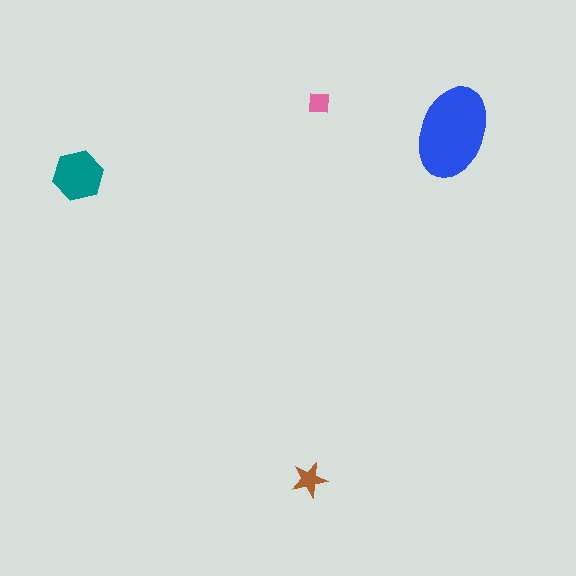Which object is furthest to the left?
The teal hexagon is leftmost.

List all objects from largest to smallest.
The blue ellipse, the teal hexagon, the brown star, the pink square.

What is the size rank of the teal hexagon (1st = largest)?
2nd.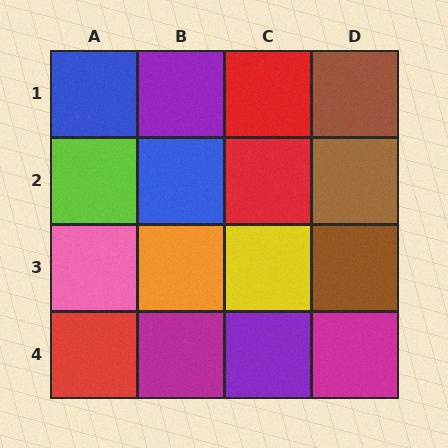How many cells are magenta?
2 cells are magenta.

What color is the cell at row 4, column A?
Red.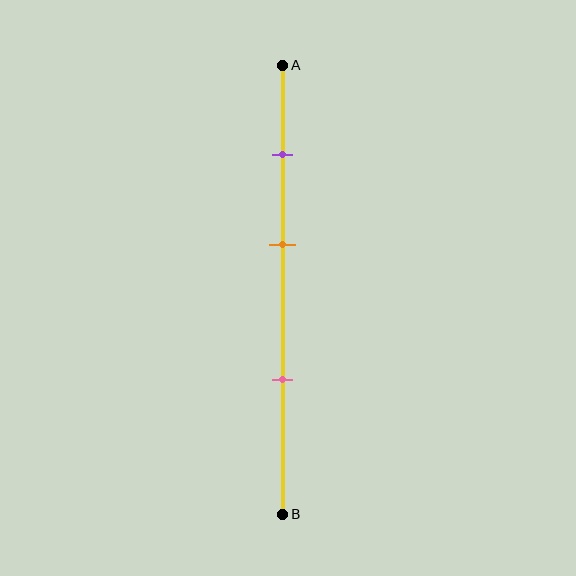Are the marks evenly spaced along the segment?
Yes, the marks are approximately evenly spaced.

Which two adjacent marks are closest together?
The purple and orange marks are the closest adjacent pair.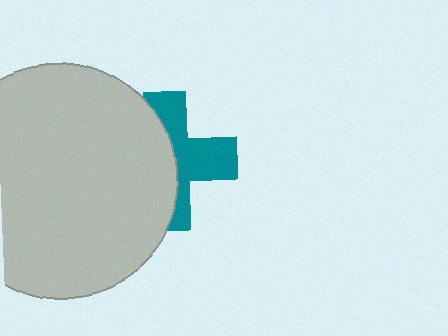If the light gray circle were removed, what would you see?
You would see the complete teal cross.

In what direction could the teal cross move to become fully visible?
The teal cross could move right. That would shift it out from behind the light gray circle entirely.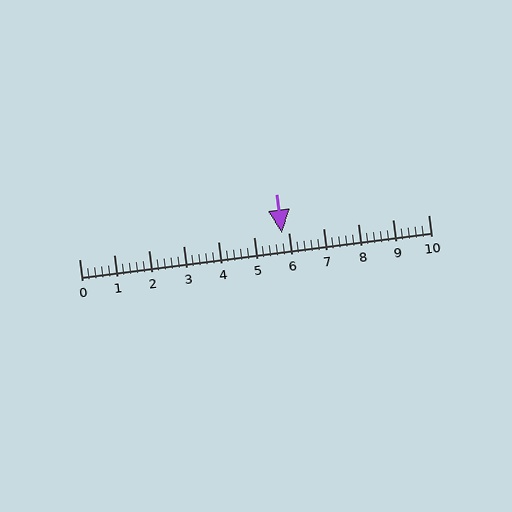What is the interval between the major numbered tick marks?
The major tick marks are spaced 1 units apart.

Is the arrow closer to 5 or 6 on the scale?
The arrow is closer to 6.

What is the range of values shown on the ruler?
The ruler shows values from 0 to 10.